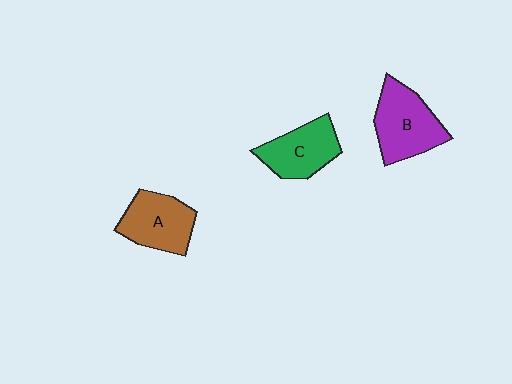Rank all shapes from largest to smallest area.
From largest to smallest: B (purple), A (brown), C (green).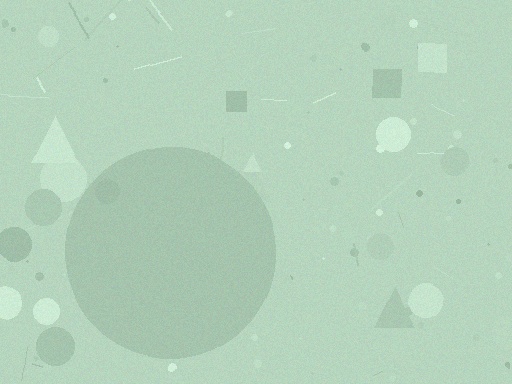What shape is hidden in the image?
A circle is hidden in the image.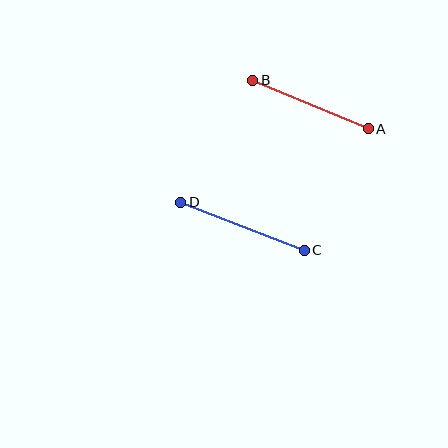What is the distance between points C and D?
The distance is approximately 133 pixels.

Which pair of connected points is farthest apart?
Points C and D are farthest apart.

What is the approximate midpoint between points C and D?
The midpoint is at approximately (243, 226) pixels.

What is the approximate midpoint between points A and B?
The midpoint is at approximately (310, 105) pixels.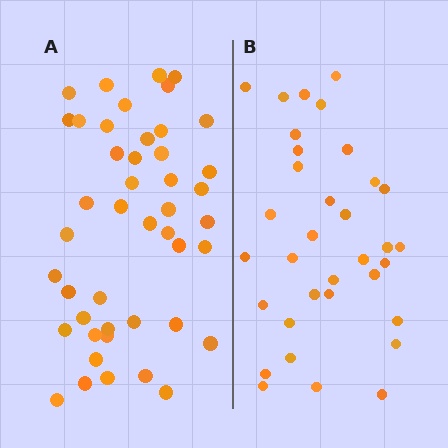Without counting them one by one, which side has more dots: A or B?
Region A (the left region) has more dots.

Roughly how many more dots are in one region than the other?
Region A has roughly 12 or so more dots than region B.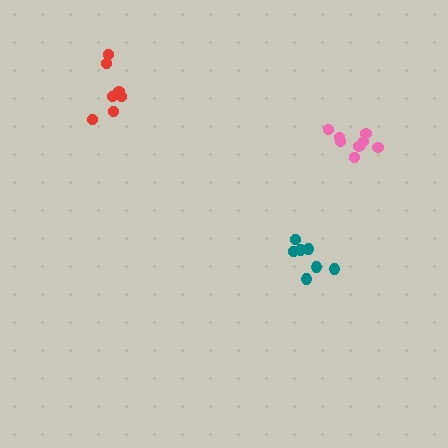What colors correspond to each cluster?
The clusters are colored: teal, red, pink.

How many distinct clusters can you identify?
There are 3 distinct clusters.